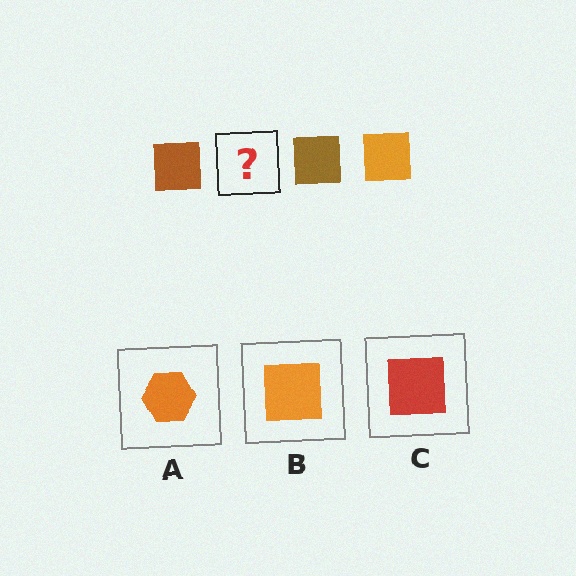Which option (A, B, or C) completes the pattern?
B.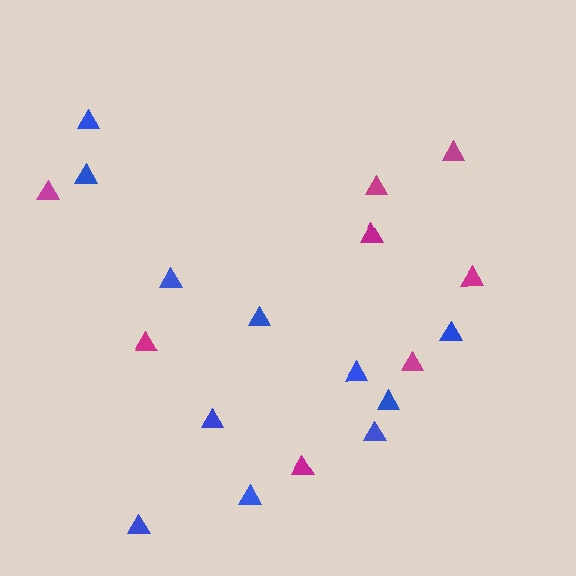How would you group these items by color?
There are 2 groups: one group of magenta triangles (8) and one group of blue triangles (11).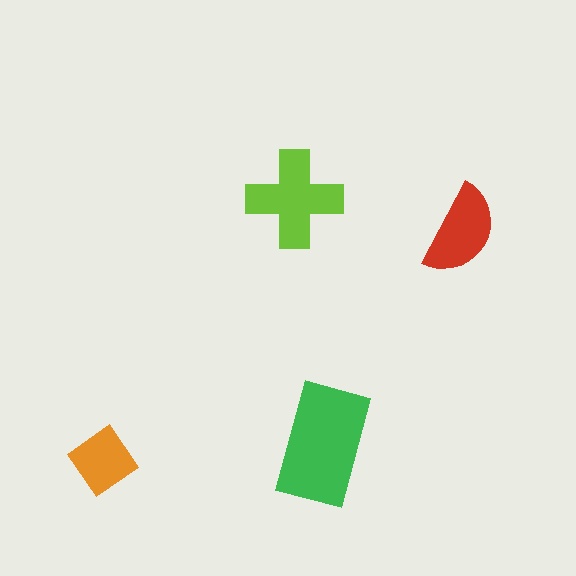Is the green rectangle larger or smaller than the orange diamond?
Larger.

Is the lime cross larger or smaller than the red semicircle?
Larger.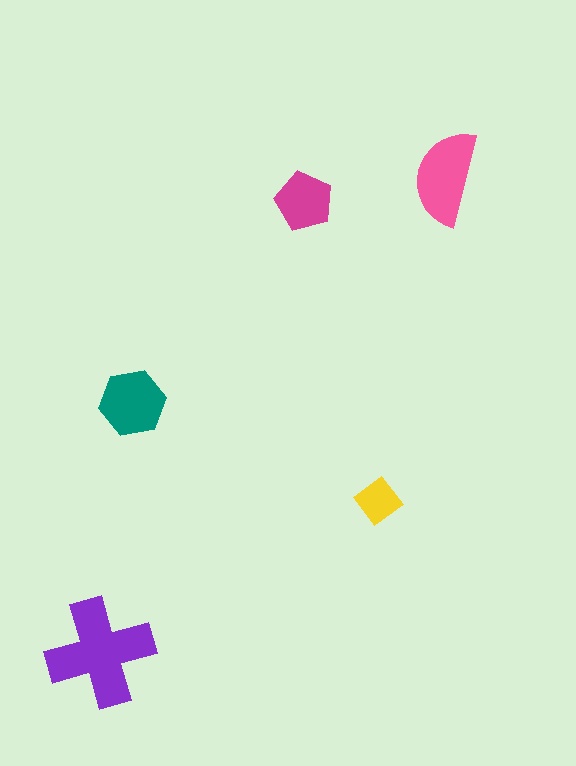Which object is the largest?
The purple cross.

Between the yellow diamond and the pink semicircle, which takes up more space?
The pink semicircle.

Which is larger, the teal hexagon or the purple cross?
The purple cross.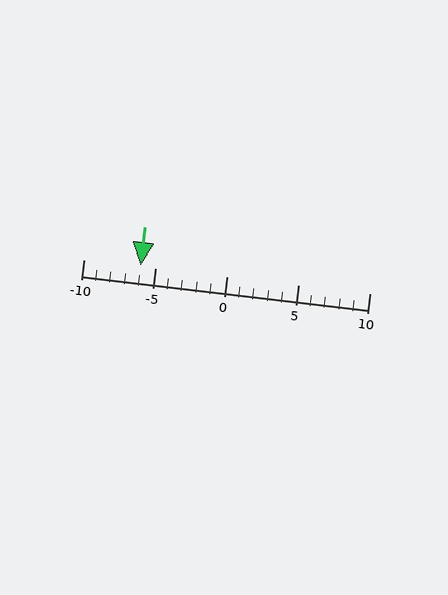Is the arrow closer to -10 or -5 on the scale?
The arrow is closer to -5.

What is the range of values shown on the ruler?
The ruler shows values from -10 to 10.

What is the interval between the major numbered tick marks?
The major tick marks are spaced 5 units apart.